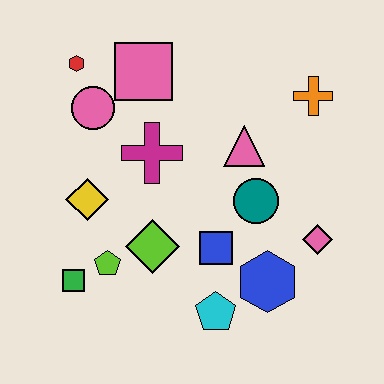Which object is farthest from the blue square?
The red hexagon is farthest from the blue square.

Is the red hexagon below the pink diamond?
No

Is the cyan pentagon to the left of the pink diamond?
Yes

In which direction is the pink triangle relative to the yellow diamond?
The pink triangle is to the right of the yellow diamond.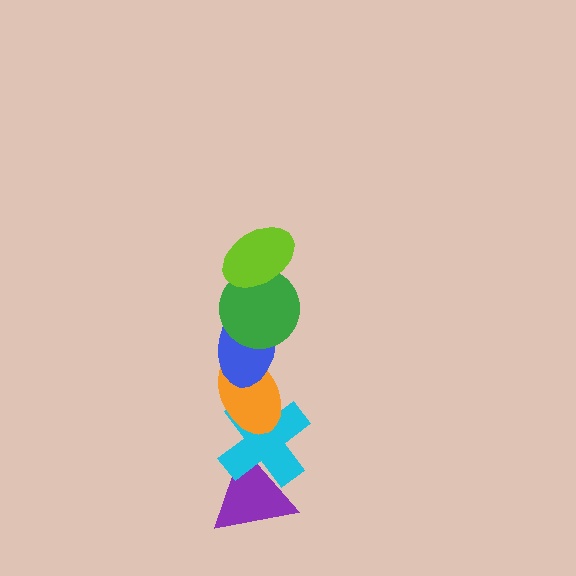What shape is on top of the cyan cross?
The orange ellipse is on top of the cyan cross.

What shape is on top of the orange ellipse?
The blue ellipse is on top of the orange ellipse.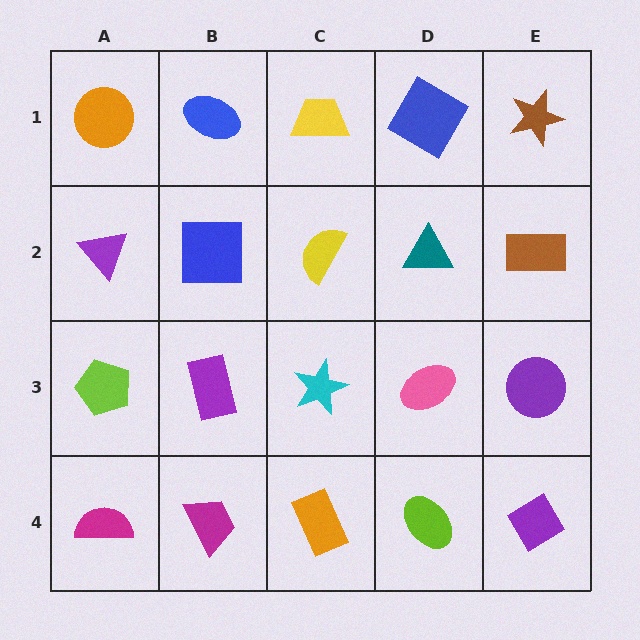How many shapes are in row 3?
5 shapes.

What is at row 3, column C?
A cyan star.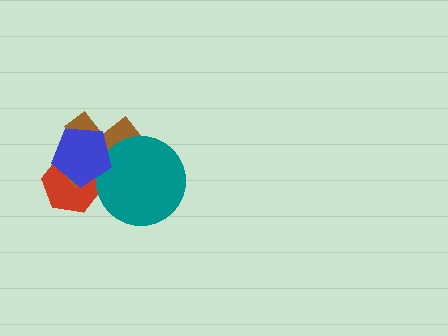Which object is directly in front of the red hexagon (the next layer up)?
The brown cross is directly in front of the red hexagon.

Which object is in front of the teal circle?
The blue pentagon is in front of the teal circle.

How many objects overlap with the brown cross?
3 objects overlap with the brown cross.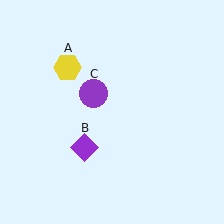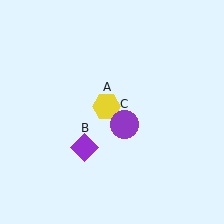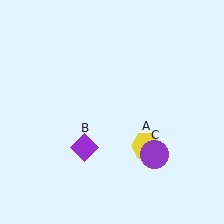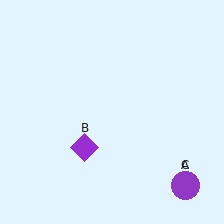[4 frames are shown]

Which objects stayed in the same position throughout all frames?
Purple diamond (object B) remained stationary.